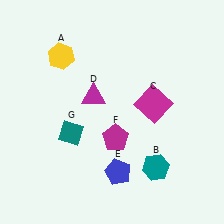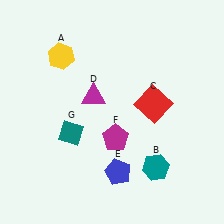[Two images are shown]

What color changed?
The square (C) changed from magenta in Image 1 to red in Image 2.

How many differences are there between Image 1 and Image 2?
There is 1 difference between the two images.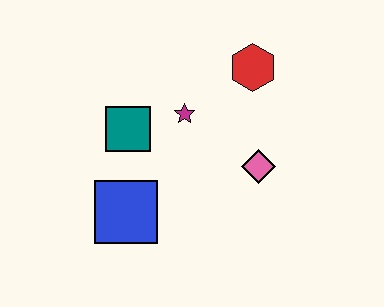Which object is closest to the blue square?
The teal square is closest to the blue square.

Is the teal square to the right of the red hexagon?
No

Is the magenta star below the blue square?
No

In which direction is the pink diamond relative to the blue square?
The pink diamond is to the right of the blue square.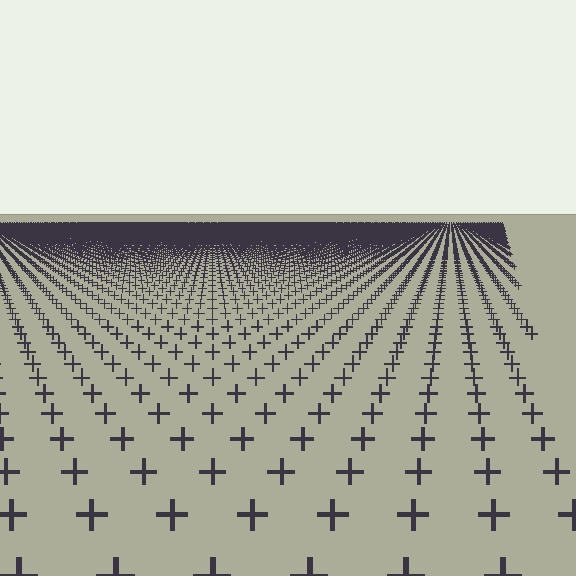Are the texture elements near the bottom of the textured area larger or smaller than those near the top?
Larger. Near the bottom, elements are closer to the viewer and appear at a bigger on-screen size.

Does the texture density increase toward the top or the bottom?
Density increases toward the top.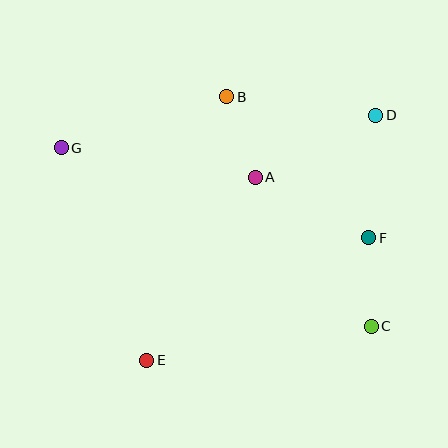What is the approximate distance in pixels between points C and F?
The distance between C and F is approximately 88 pixels.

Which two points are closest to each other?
Points A and B are closest to each other.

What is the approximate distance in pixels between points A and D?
The distance between A and D is approximately 135 pixels.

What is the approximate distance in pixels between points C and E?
The distance between C and E is approximately 227 pixels.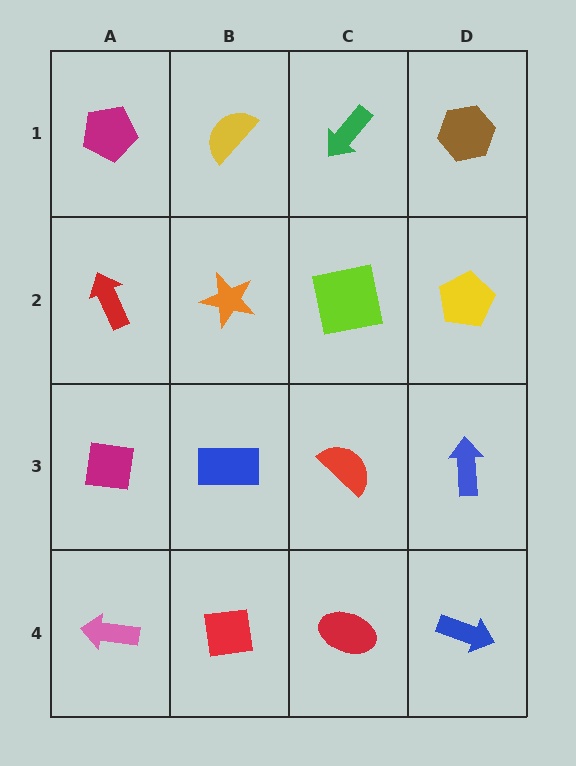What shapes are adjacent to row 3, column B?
An orange star (row 2, column B), a red square (row 4, column B), a magenta square (row 3, column A), a red semicircle (row 3, column C).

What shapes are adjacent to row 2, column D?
A brown hexagon (row 1, column D), a blue arrow (row 3, column D), a lime square (row 2, column C).